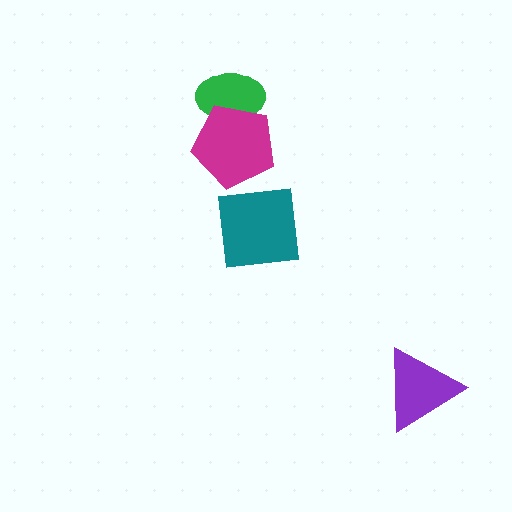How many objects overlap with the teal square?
0 objects overlap with the teal square.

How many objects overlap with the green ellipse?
1 object overlaps with the green ellipse.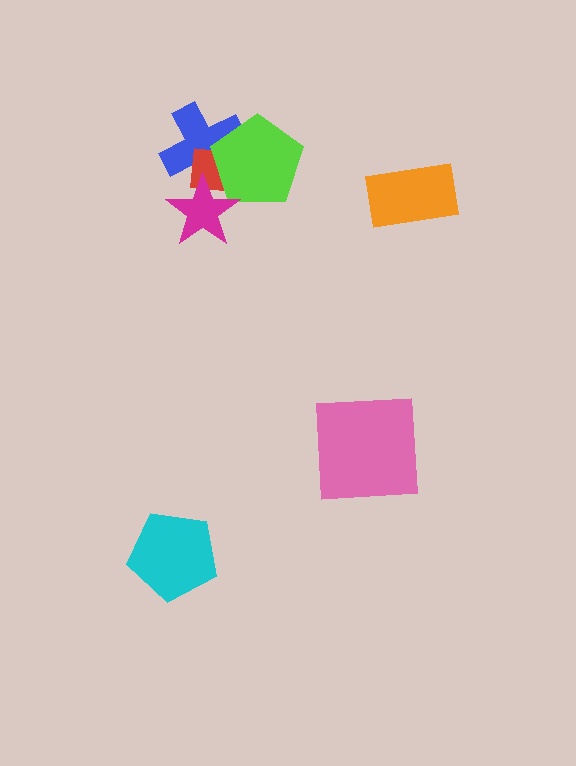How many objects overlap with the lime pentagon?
3 objects overlap with the lime pentagon.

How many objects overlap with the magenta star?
3 objects overlap with the magenta star.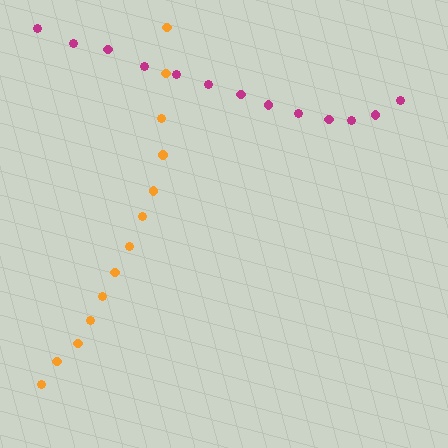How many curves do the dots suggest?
There are 2 distinct paths.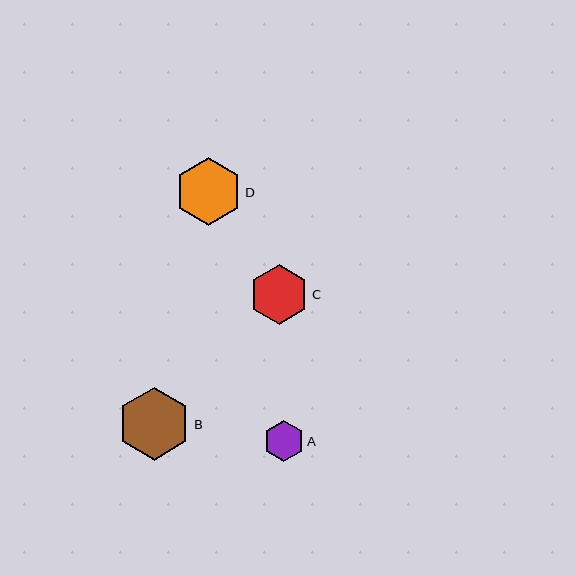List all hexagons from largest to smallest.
From largest to smallest: B, D, C, A.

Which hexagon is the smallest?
Hexagon A is the smallest with a size of approximately 40 pixels.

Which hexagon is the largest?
Hexagon B is the largest with a size of approximately 73 pixels.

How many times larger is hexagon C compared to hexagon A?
Hexagon C is approximately 1.5 times the size of hexagon A.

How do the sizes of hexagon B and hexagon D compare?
Hexagon B and hexagon D are approximately the same size.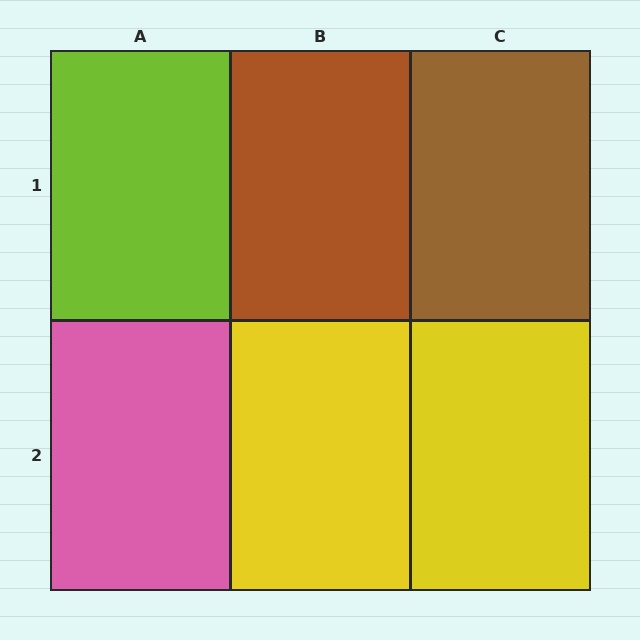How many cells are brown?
2 cells are brown.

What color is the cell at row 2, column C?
Yellow.